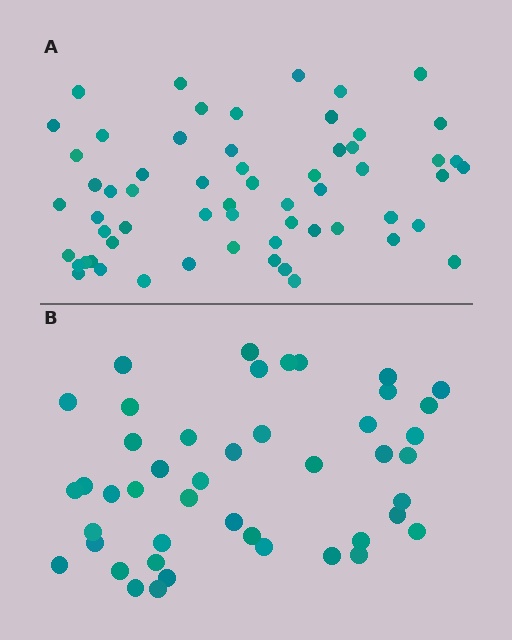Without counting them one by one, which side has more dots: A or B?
Region A (the top region) has more dots.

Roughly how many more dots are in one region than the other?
Region A has approximately 15 more dots than region B.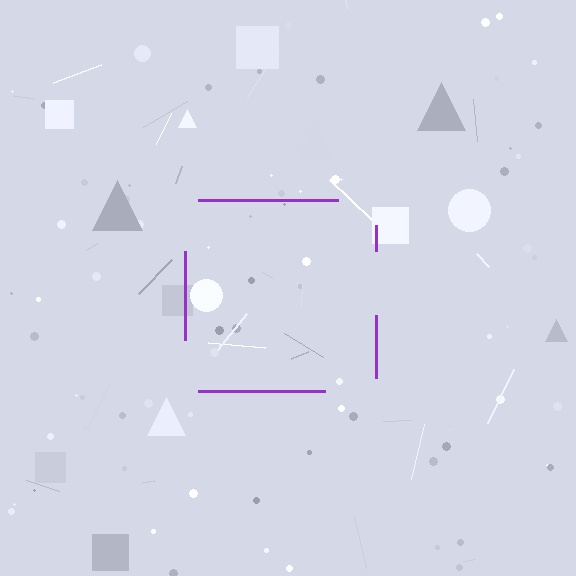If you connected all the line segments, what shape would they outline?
They would outline a square.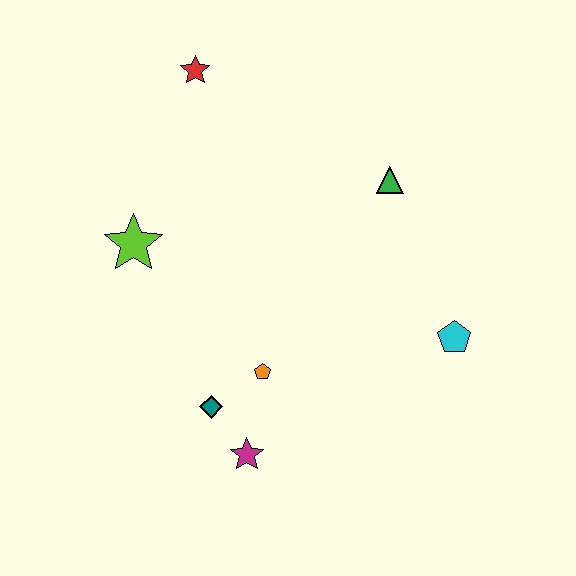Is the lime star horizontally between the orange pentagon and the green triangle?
No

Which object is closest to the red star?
The lime star is closest to the red star.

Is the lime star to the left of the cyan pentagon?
Yes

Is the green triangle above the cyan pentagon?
Yes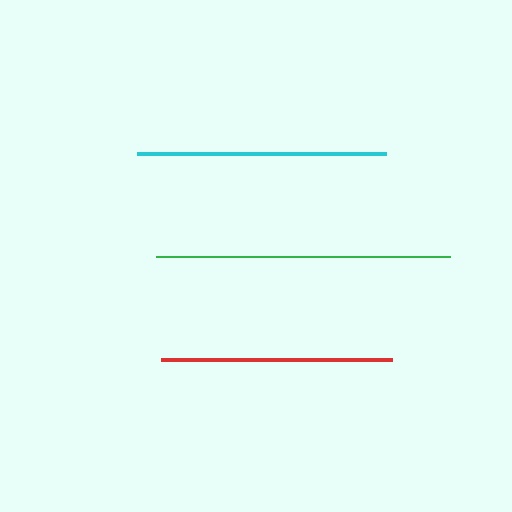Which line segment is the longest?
The green line is the longest at approximately 293 pixels.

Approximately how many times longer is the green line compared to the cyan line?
The green line is approximately 1.2 times the length of the cyan line.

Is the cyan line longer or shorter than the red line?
The cyan line is longer than the red line.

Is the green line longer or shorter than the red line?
The green line is longer than the red line.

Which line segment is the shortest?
The red line is the shortest at approximately 232 pixels.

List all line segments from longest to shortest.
From longest to shortest: green, cyan, red.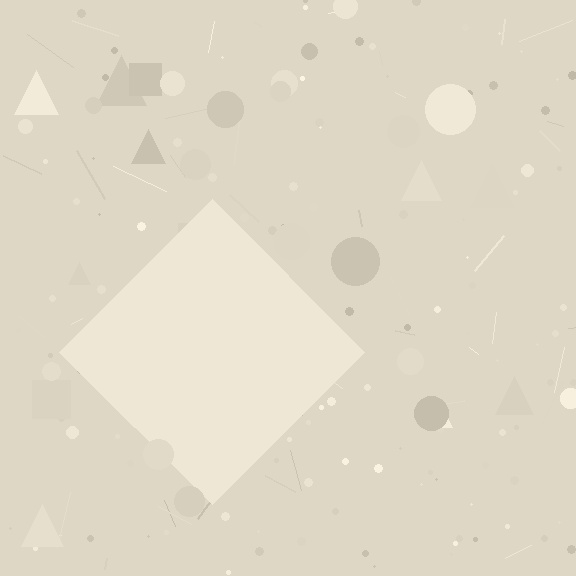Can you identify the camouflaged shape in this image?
The camouflaged shape is a diamond.